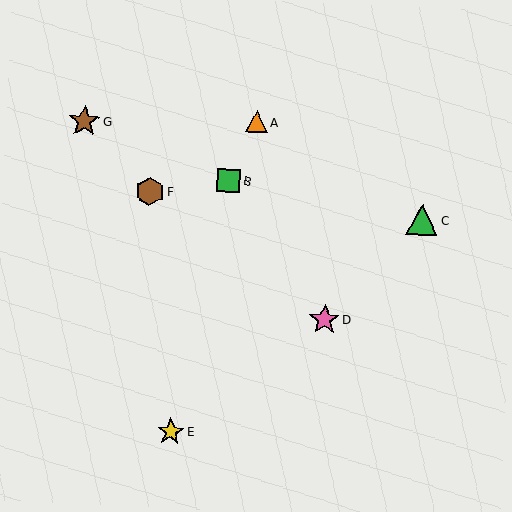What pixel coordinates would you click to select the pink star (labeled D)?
Click at (324, 320) to select the pink star D.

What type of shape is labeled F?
Shape F is a brown hexagon.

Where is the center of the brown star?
The center of the brown star is at (84, 121).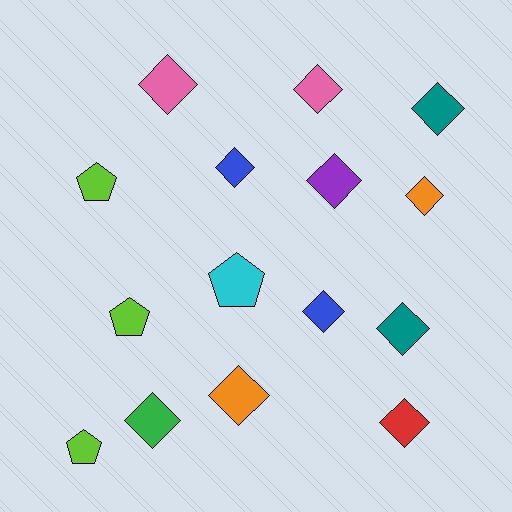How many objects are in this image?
There are 15 objects.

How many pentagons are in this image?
There are 4 pentagons.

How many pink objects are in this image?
There are 2 pink objects.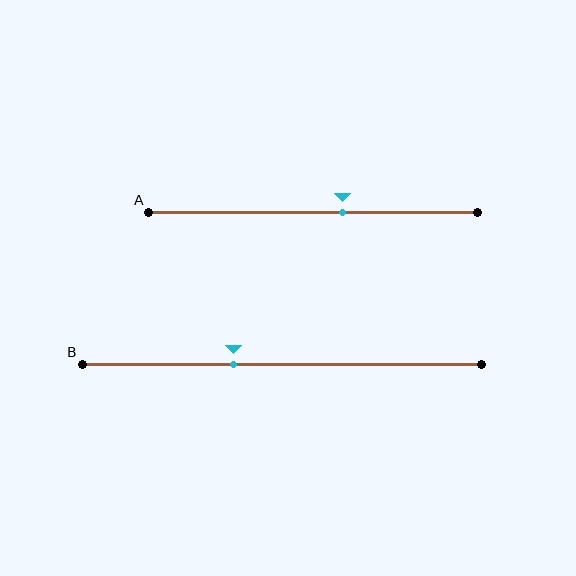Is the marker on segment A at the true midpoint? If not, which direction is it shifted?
No, the marker on segment A is shifted to the right by about 9% of the segment length.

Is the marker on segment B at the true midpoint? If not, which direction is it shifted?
No, the marker on segment B is shifted to the left by about 12% of the segment length.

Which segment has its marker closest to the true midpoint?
Segment A has its marker closest to the true midpoint.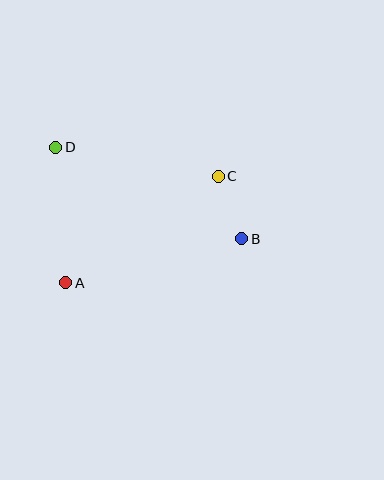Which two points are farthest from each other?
Points B and D are farthest from each other.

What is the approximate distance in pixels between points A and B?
The distance between A and B is approximately 181 pixels.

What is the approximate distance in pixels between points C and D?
The distance between C and D is approximately 165 pixels.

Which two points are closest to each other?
Points B and C are closest to each other.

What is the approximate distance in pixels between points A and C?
The distance between A and C is approximately 186 pixels.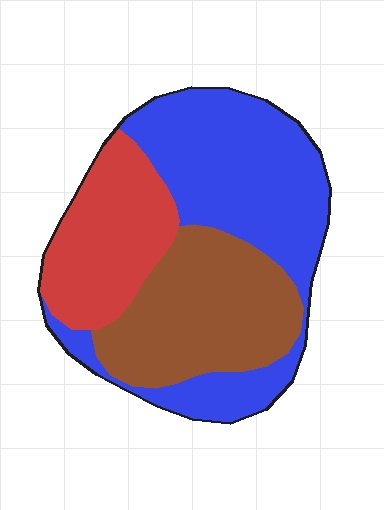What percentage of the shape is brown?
Brown covers 31% of the shape.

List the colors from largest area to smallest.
From largest to smallest: blue, brown, red.